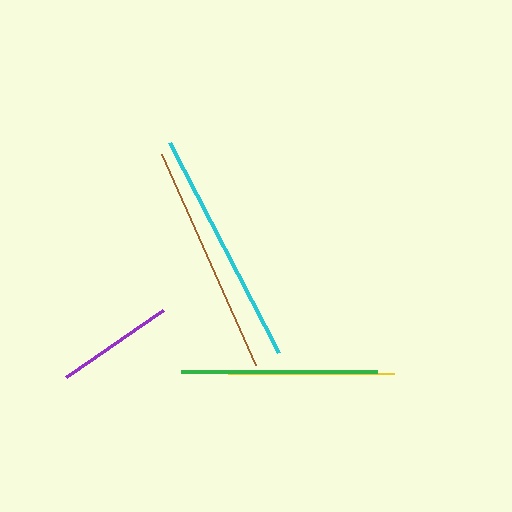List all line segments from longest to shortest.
From longest to shortest: cyan, brown, green, yellow, purple.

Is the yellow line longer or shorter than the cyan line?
The cyan line is longer than the yellow line.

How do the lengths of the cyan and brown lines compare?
The cyan and brown lines are approximately the same length.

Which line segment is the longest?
The cyan line is the longest at approximately 237 pixels.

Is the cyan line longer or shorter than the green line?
The cyan line is longer than the green line.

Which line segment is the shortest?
The purple line is the shortest at approximately 117 pixels.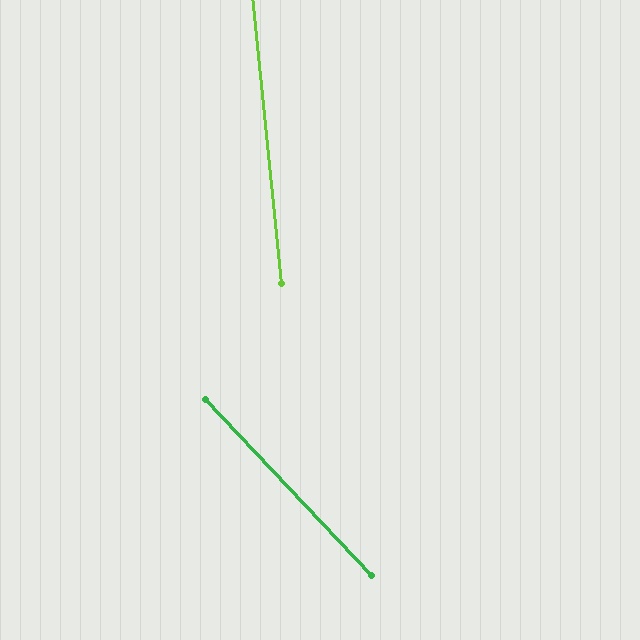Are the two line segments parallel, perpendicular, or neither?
Neither parallel nor perpendicular — they differ by about 38°.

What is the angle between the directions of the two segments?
Approximately 38 degrees.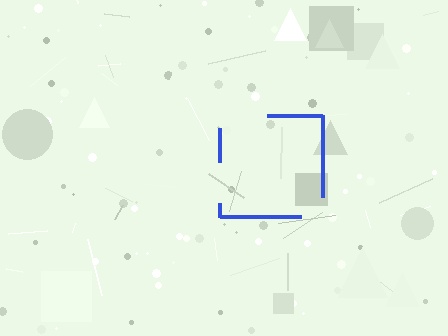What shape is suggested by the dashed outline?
The dashed outline suggests a square.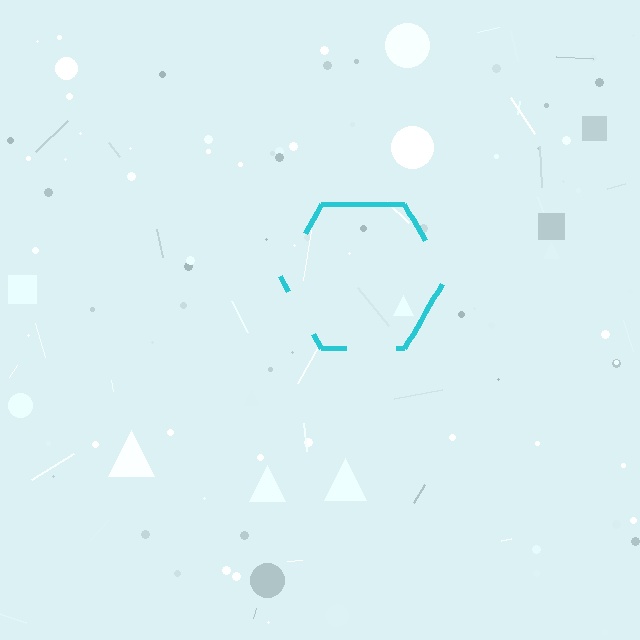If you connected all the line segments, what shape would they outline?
They would outline a hexagon.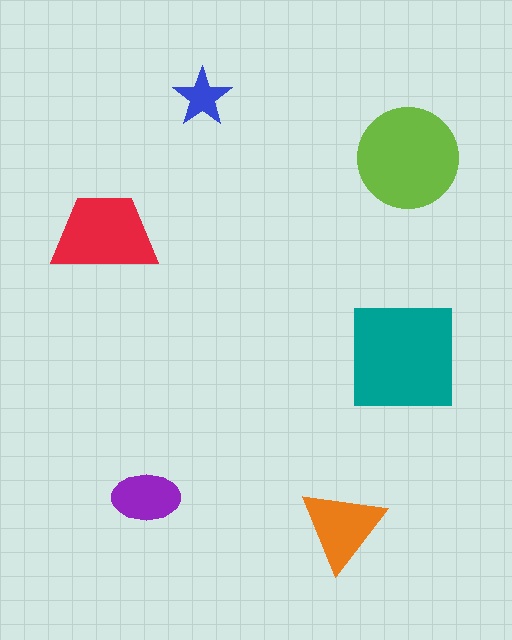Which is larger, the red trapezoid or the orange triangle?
The red trapezoid.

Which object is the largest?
The teal square.